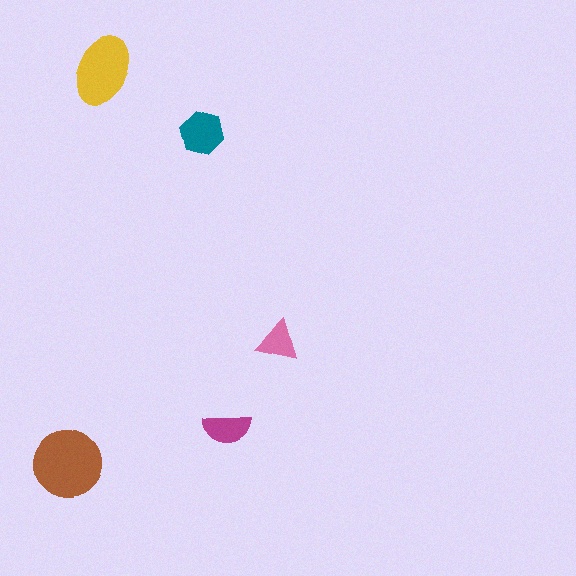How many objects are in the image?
There are 5 objects in the image.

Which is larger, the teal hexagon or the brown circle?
The brown circle.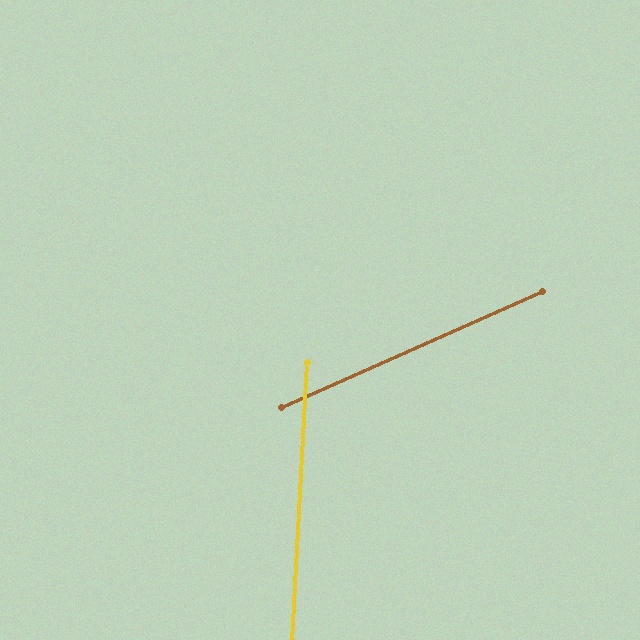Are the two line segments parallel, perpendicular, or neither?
Neither parallel nor perpendicular — they differ by about 63°.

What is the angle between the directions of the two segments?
Approximately 63 degrees.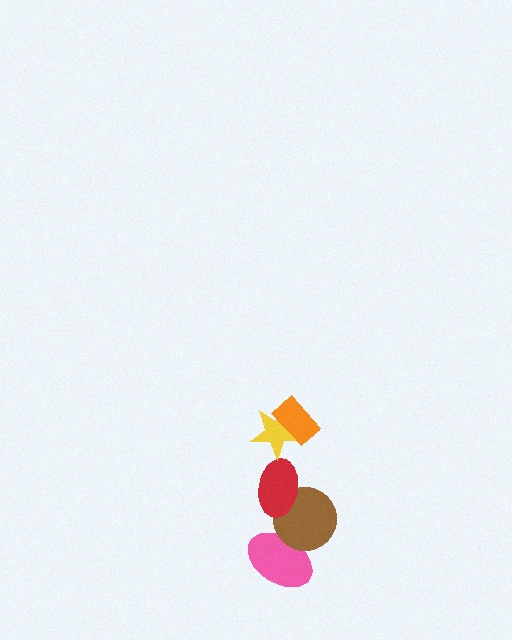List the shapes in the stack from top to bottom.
From top to bottom: the orange rectangle, the yellow star, the red ellipse, the brown circle, the pink ellipse.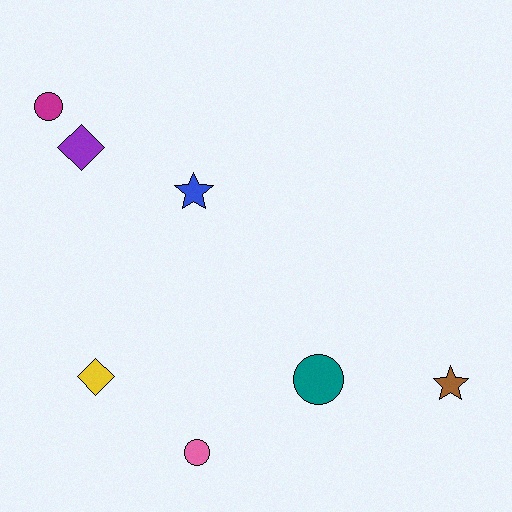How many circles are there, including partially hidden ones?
There are 3 circles.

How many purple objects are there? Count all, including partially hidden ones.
There is 1 purple object.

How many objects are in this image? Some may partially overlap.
There are 7 objects.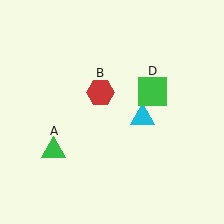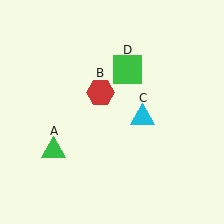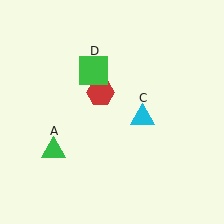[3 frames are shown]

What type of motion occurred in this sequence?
The green square (object D) rotated counterclockwise around the center of the scene.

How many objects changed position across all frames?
1 object changed position: green square (object D).